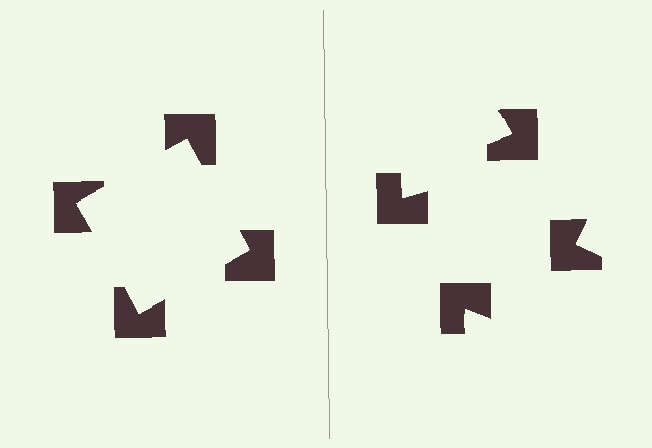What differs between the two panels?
The notched squares are positioned identically on both sides; only the wedge orientations differ. On the left they align to a square; on the right they are misaligned.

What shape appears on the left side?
An illusory square.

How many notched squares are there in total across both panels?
8 — 4 on each side.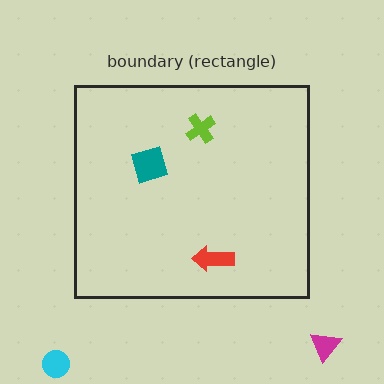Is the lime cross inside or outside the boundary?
Inside.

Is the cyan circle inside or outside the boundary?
Outside.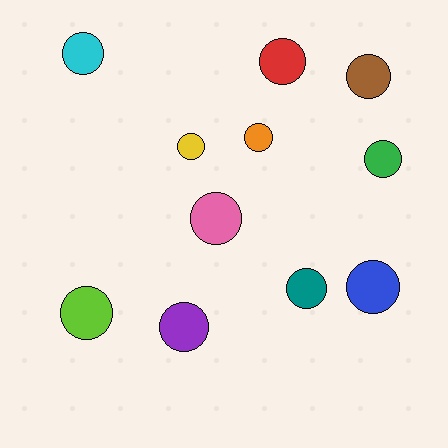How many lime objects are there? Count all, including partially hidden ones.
There is 1 lime object.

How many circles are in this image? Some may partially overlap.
There are 11 circles.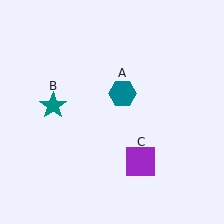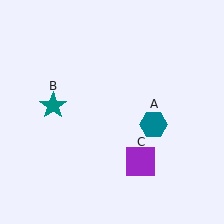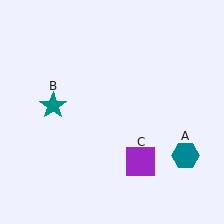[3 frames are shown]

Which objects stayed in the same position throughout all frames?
Teal star (object B) and purple square (object C) remained stationary.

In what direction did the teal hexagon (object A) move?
The teal hexagon (object A) moved down and to the right.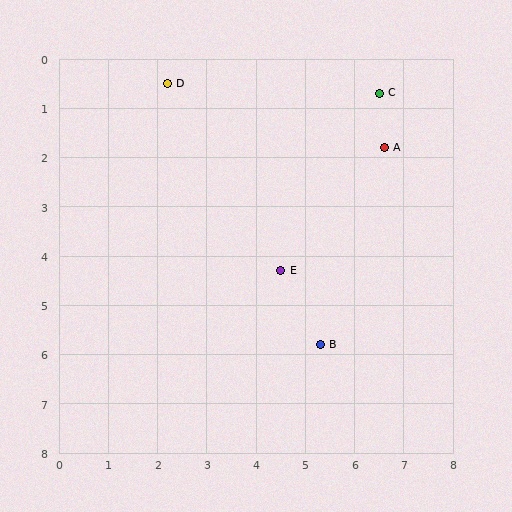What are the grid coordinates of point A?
Point A is at approximately (6.6, 1.8).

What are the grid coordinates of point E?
Point E is at approximately (4.5, 4.3).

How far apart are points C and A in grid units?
Points C and A are about 1.1 grid units apart.